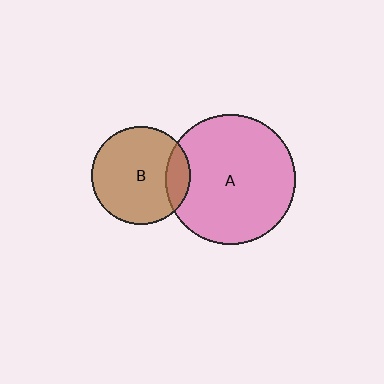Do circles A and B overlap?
Yes.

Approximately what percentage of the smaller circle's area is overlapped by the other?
Approximately 15%.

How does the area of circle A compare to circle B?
Approximately 1.8 times.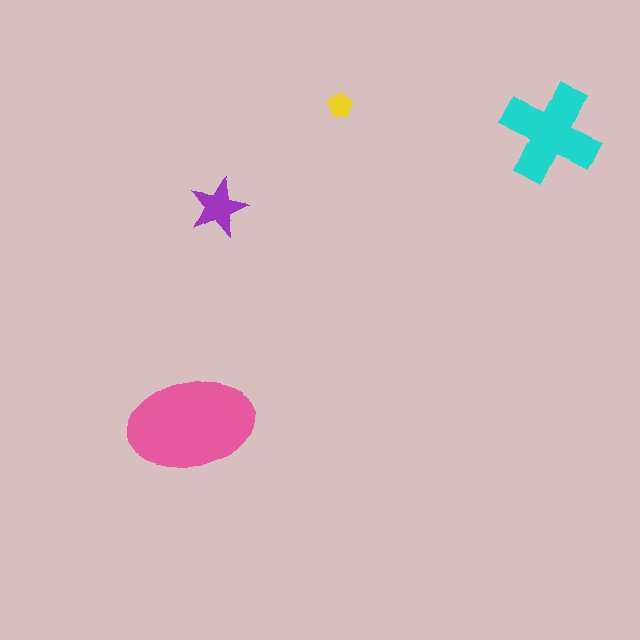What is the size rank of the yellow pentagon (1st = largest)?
4th.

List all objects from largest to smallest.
The pink ellipse, the cyan cross, the purple star, the yellow pentagon.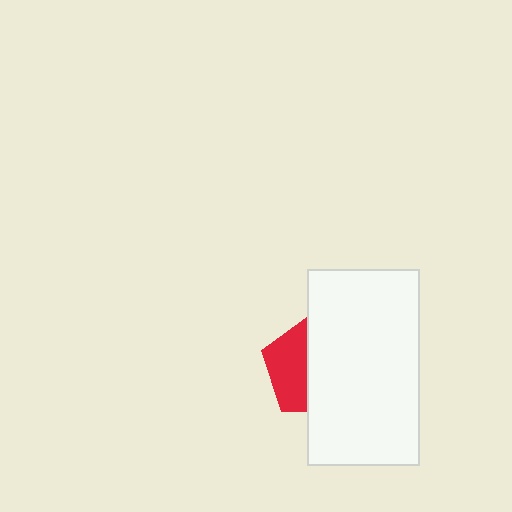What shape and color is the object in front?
The object in front is a white rectangle.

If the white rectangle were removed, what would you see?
You would see the complete red pentagon.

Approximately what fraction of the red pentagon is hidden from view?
Roughly 58% of the red pentagon is hidden behind the white rectangle.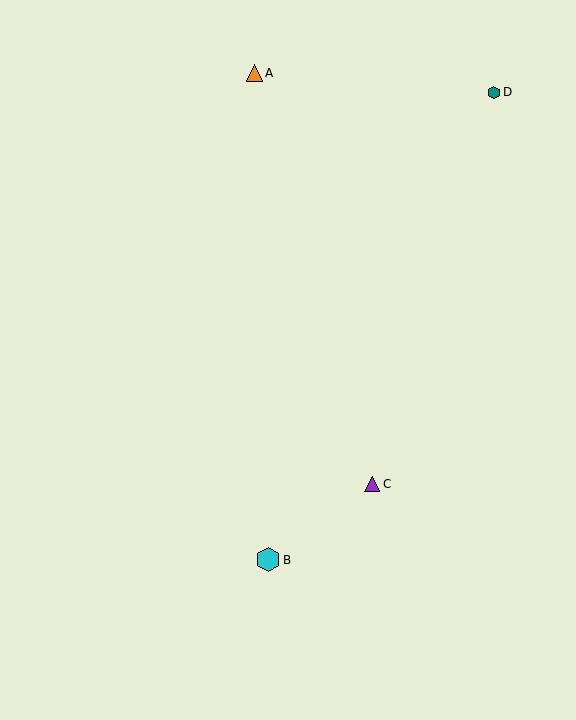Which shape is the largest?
The cyan hexagon (labeled B) is the largest.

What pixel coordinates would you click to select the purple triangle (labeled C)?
Click at (372, 484) to select the purple triangle C.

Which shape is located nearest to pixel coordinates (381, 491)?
The purple triangle (labeled C) at (372, 484) is nearest to that location.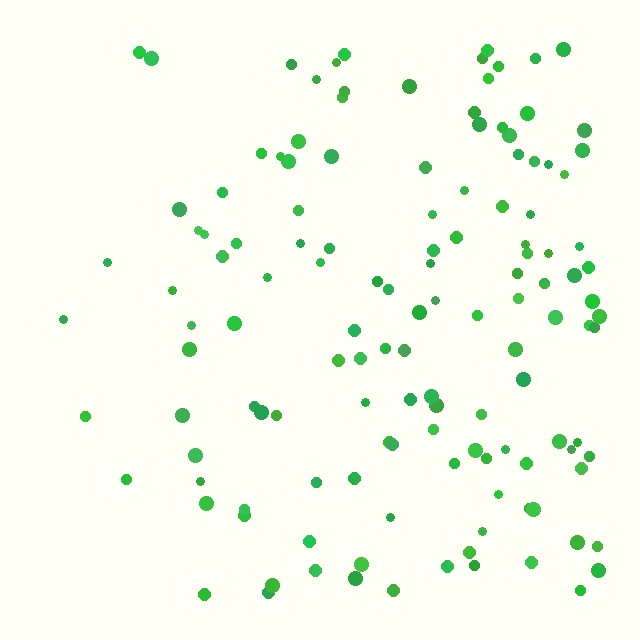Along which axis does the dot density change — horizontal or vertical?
Horizontal.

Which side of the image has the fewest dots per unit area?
The left.